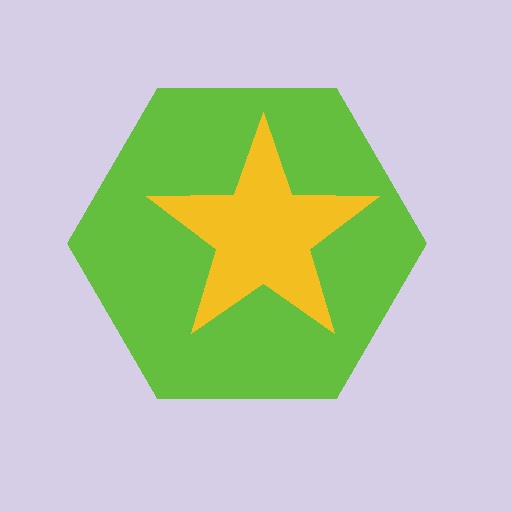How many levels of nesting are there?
2.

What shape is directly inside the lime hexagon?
The yellow star.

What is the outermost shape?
The lime hexagon.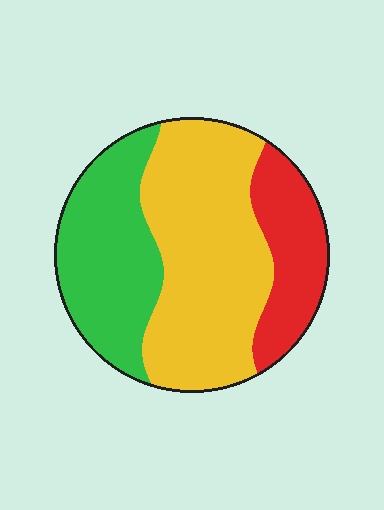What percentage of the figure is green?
Green covers 31% of the figure.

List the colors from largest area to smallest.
From largest to smallest: yellow, green, red.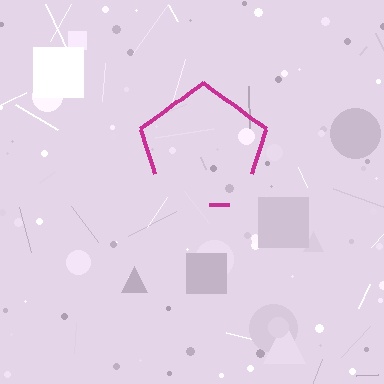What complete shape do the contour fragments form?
The contour fragments form a pentagon.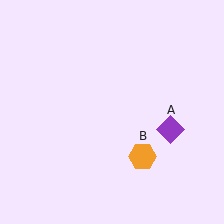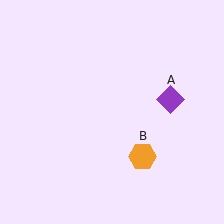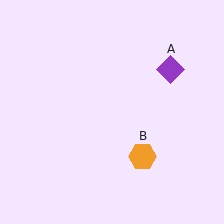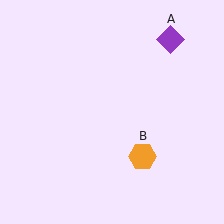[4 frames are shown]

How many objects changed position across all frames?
1 object changed position: purple diamond (object A).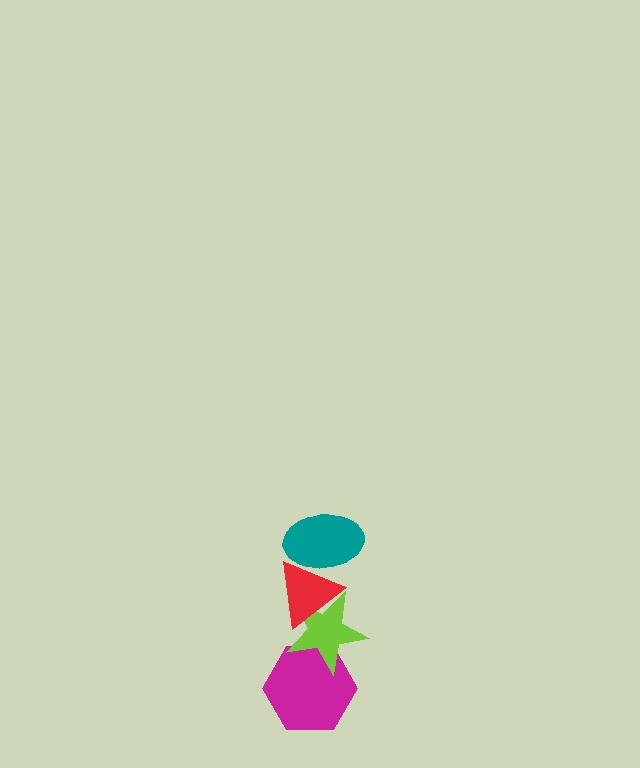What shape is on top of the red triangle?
The teal ellipse is on top of the red triangle.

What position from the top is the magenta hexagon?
The magenta hexagon is 4th from the top.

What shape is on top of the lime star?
The red triangle is on top of the lime star.